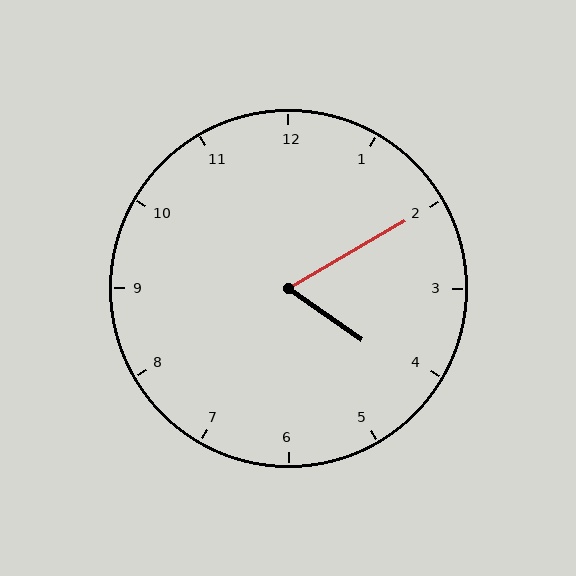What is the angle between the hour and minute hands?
Approximately 65 degrees.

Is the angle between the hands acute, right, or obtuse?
It is acute.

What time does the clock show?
4:10.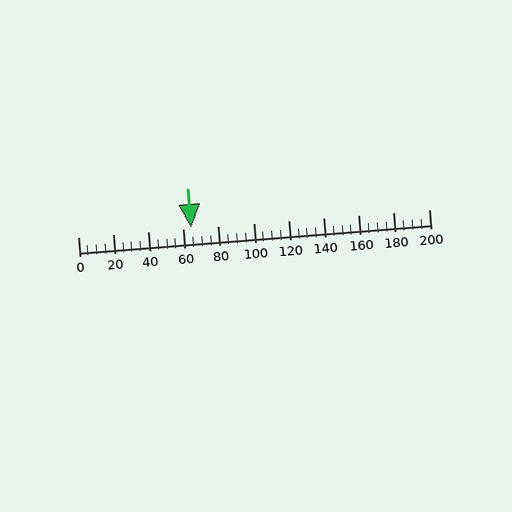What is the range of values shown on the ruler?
The ruler shows values from 0 to 200.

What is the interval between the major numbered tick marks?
The major tick marks are spaced 20 units apart.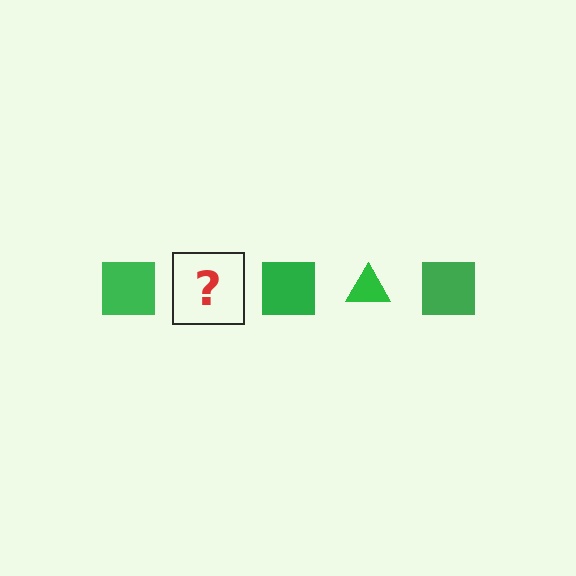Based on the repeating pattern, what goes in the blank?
The blank should be a green triangle.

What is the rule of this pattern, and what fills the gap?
The rule is that the pattern cycles through square, triangle shapes in green. The gap should be filled with a green triangle.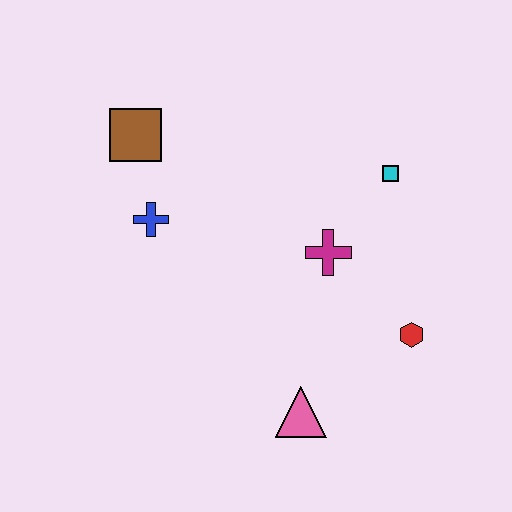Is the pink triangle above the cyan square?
No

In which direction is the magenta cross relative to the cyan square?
The magenta cross is below the cyan square.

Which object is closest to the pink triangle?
The red hexagon is closest to the pink triangle.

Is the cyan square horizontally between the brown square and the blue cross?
No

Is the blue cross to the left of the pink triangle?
Yes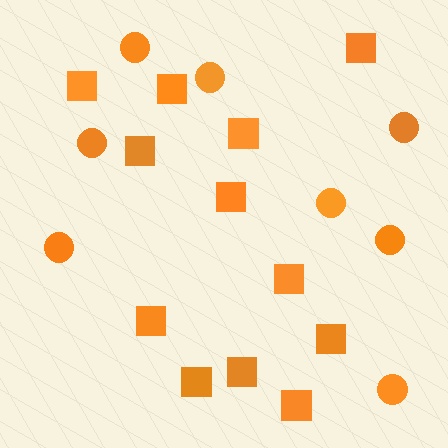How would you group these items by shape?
There are 2 groups: one group of circles (8) and one group of squares (12).